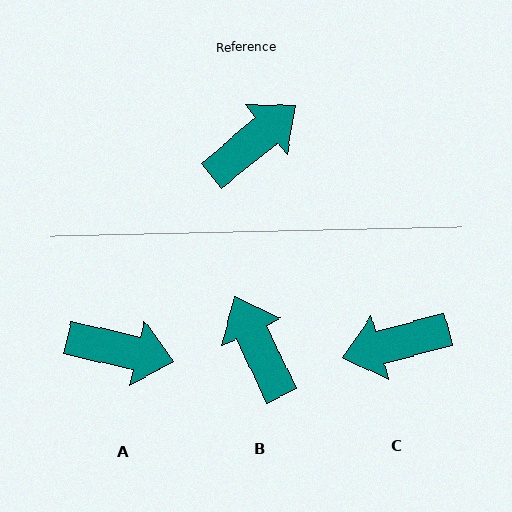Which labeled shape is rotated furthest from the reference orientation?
C, about 155 degrees away.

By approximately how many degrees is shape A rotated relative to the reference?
Approximately 53 degrees clockwise.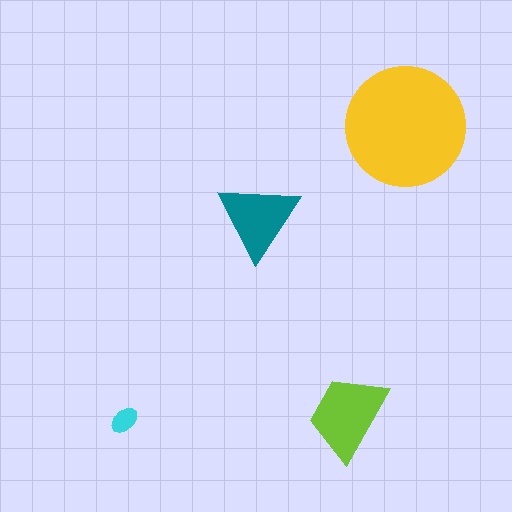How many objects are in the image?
There are 4 objects in the image.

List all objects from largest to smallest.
The yellow circle, the lime trapezoid, the teal triangle, the cyan ellipse.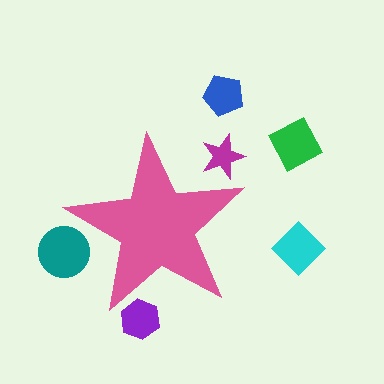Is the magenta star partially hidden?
Yes, the magenta star is partially hidden behind the pink star.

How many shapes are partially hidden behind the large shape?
3 shapes are partially hidden.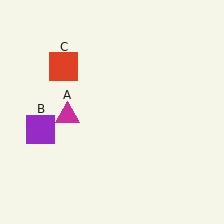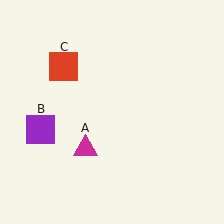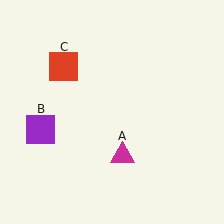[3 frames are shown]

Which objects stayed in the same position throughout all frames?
Purple square (object B) and red square (object C) remained stationary.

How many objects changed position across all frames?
1 object changed position: magenta triangle (object A).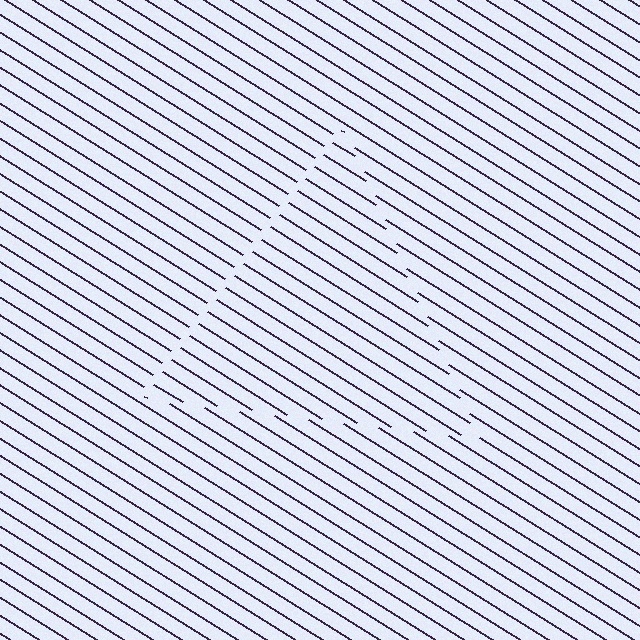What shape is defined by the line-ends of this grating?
An illusory triangle. The interior of the shape contains the same grating, shifted by half a period — the contour is defined by the phase discontinuity where line-ends from the inner and outer gratings abut.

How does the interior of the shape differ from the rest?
The interior of the shape contains the same grating, shifted by half a period — the contour is defined by the phase discontinuity where line-ends from the inner and outer gratings abut.